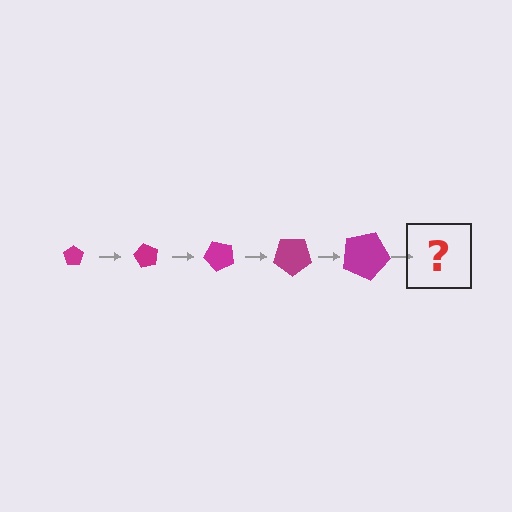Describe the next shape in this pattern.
It should be a pentagon, larger than the previous one and rotated 300 degrees from the start.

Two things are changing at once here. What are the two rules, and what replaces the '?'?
The two rules are that the pentagon grows larger each step and it rotates 60 degrees each step. The '?' should be a pentagon, larger than the previous one and rotated 300 degrees from the start.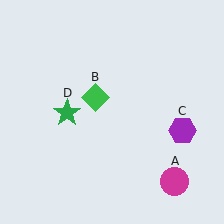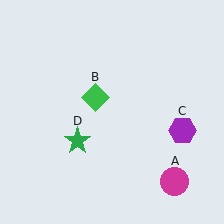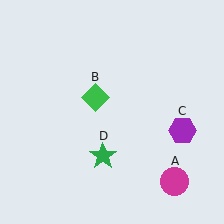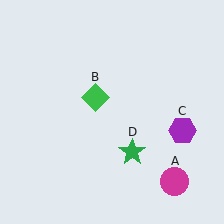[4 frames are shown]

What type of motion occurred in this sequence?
The green star (object D) rotated counterclockwise around the center of the scene.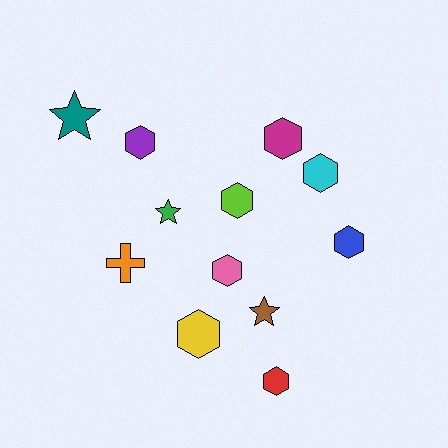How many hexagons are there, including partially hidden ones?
There are 8 hexagons.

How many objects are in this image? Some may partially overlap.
There are 12 objects.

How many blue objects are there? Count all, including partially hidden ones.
There is 1 blue object.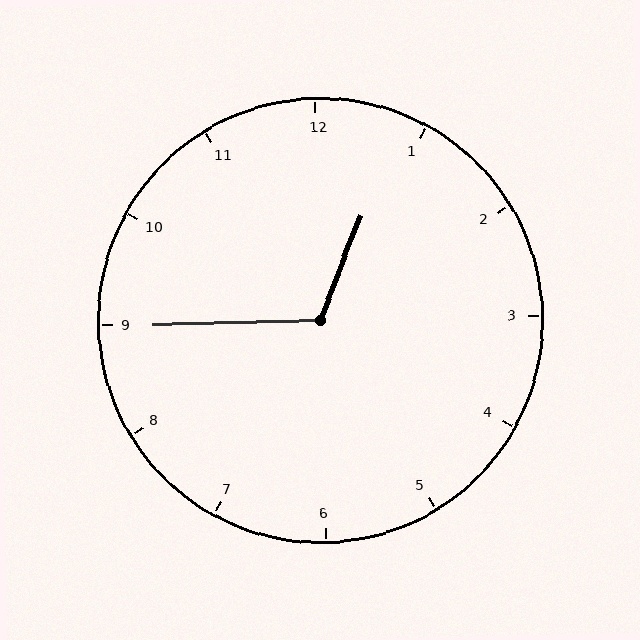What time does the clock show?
12:45.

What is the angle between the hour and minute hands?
Approximately 112 degrees.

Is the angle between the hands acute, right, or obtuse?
It is obtuse.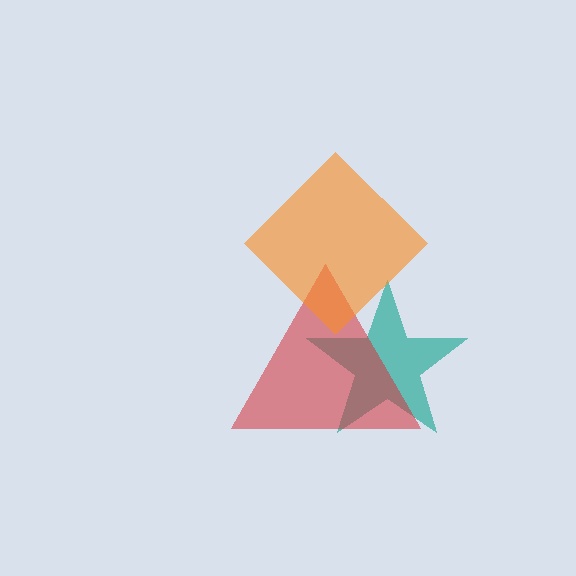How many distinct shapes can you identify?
There are 3 distinct shapes: a teal star, a red triangle, an orange diamond.